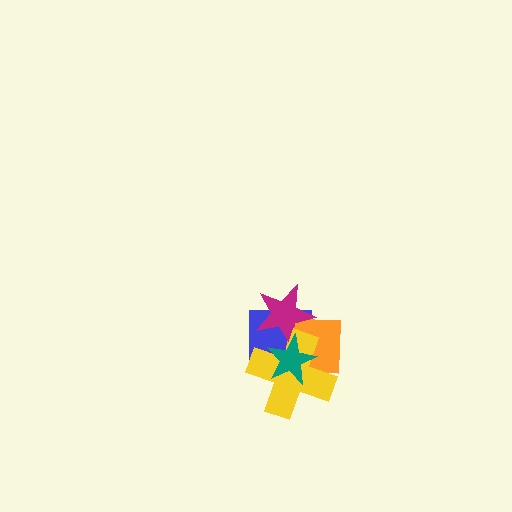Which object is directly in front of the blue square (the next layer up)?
The orange square is directly in front of the blue square.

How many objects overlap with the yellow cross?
4 objects overlap with the yellow cross.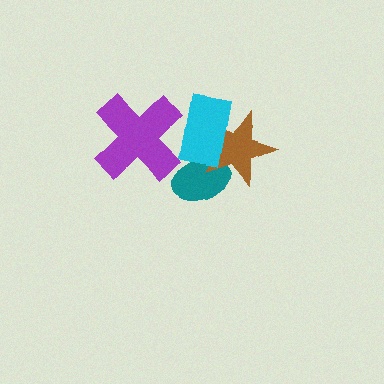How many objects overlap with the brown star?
2 objects overlap with the brown star.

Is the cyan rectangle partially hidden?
Yes, it is partially covered by another shape.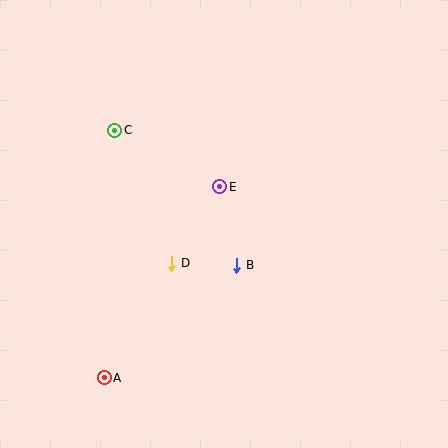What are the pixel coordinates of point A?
Point A is at (104, 378).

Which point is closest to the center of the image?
Point E at (220, 187) is closest to the center.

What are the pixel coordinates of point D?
Point D is at (172, 263).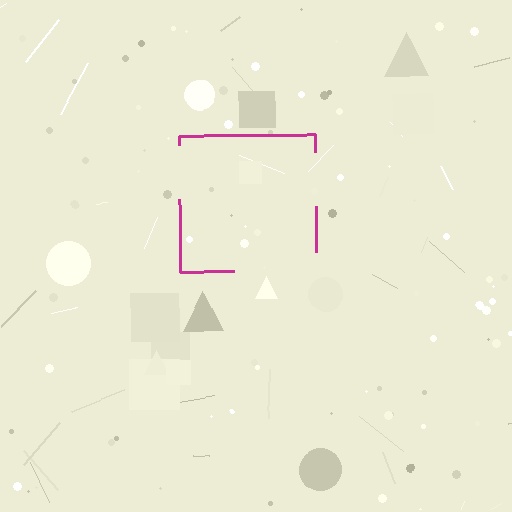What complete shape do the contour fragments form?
The contour fragments form a square.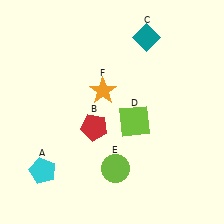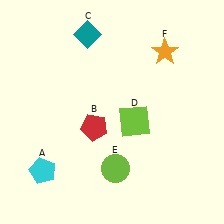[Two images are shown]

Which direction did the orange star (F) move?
The orange star (F) moved right.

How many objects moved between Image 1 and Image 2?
2 objects moved between the two images.